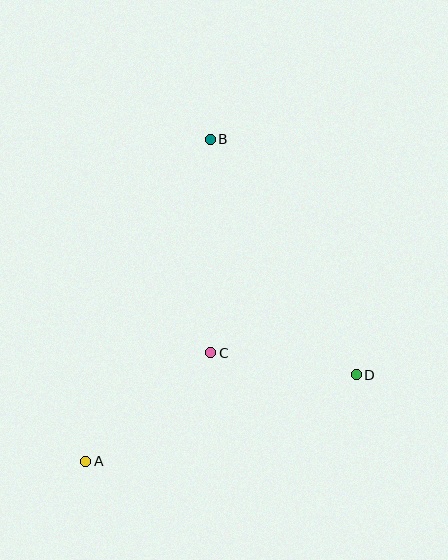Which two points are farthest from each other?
Points A and B are farthest from each other.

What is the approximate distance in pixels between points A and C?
The distance between A and C is approximately 166 pixels.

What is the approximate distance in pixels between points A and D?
The distance between A and D is approximately 284 pixels.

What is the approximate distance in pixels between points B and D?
The distance between B and D is approximately 277 pixels.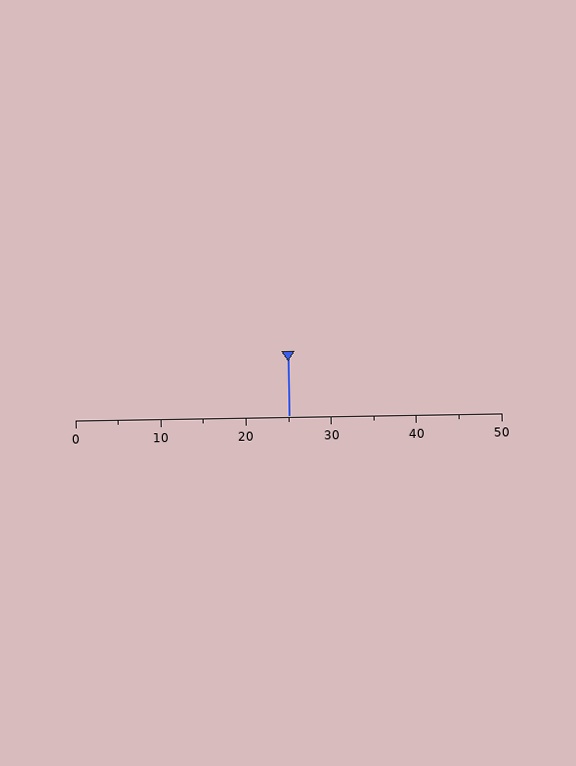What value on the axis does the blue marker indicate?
The marker indicates approximately 25.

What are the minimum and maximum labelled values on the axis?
The axis runs from 0 to 50.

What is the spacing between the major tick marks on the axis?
The major ticks are spaced 10 apart.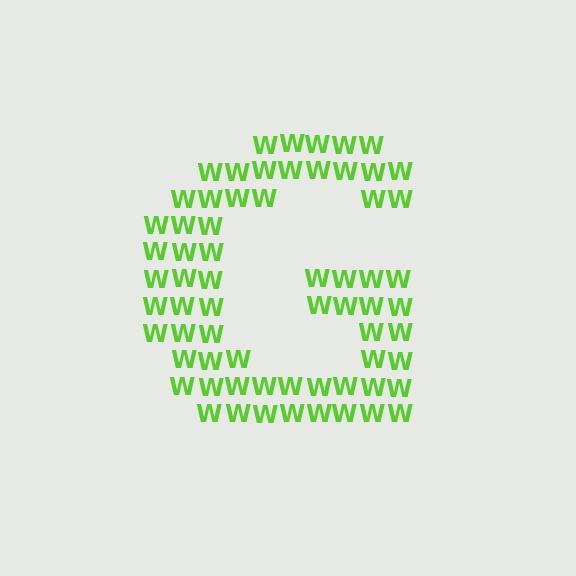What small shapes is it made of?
It is made of small letter W's.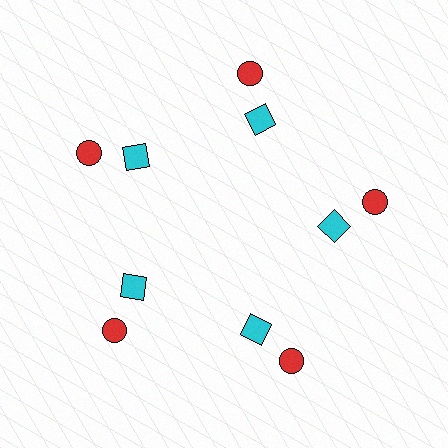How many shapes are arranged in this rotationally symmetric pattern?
There are 10 shapes, arranged in 5 groups of 2.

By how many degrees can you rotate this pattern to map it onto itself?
The pattern maps onto itself every 72 degrees of rotation.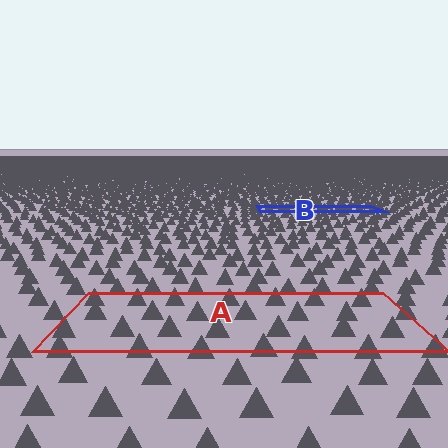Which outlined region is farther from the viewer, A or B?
Region B is farther from the viewer — the texture elements inside it appear smaller and more densely packed.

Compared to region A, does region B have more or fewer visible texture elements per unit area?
Region B has more texture elements per unit area — they are packed more densely because it is farther away.